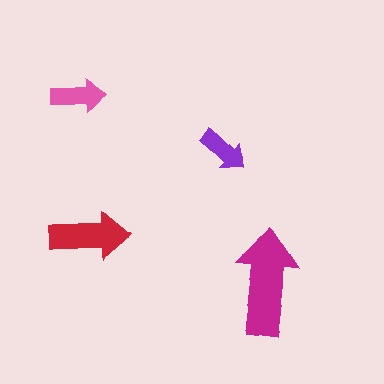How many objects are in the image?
There are 4 objects in the image.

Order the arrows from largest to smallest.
the magenta one, the red one, the pink one, the purple one.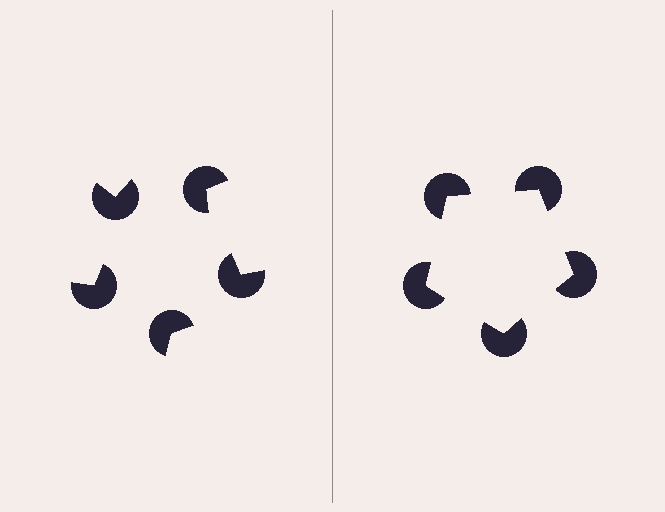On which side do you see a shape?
An illusory pentagon appears on the right side. On the left side the wedge cuts are rotated, so no coherent shape forms.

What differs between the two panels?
The pac-man discs are positioned identically on both sides; only the wedge orientations differ. On the right they align to a pentagon; on the left they are misaligned.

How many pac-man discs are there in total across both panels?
10 — 5 on each side.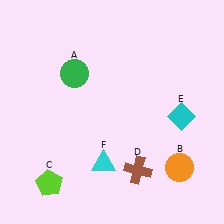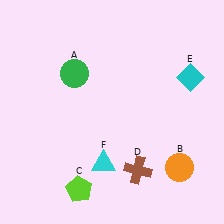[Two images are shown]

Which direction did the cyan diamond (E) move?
The cyan diamond (E) moved up.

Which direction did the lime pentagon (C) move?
The lime pentagon (C) moved right.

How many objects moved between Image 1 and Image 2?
2 objects moved between the two images.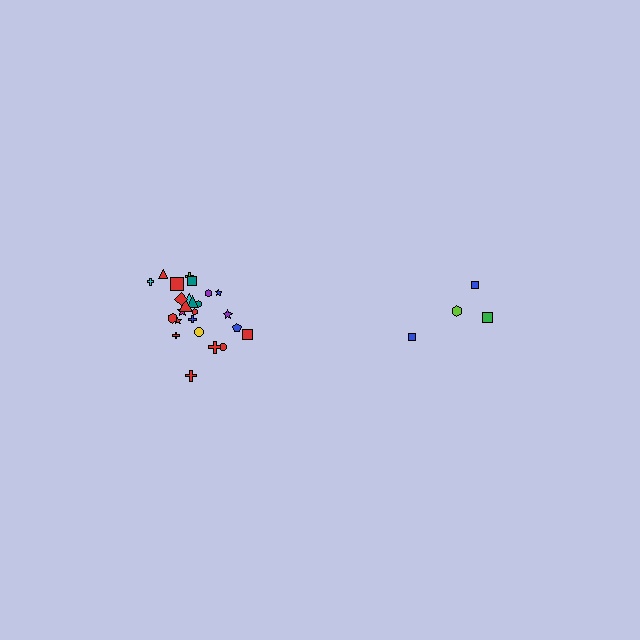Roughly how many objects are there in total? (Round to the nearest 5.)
Roughly 30 objects in total.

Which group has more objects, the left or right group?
The left group.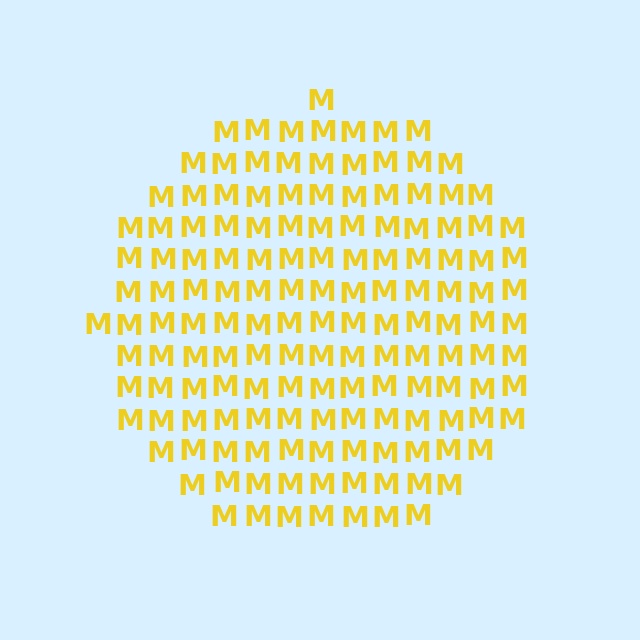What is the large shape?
The large shape is a circle.